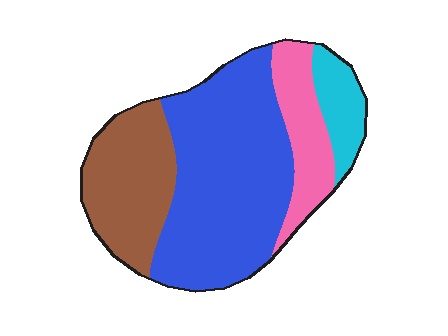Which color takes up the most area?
Blue, at roughly 50%.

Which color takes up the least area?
Cyan, at roughly 10%.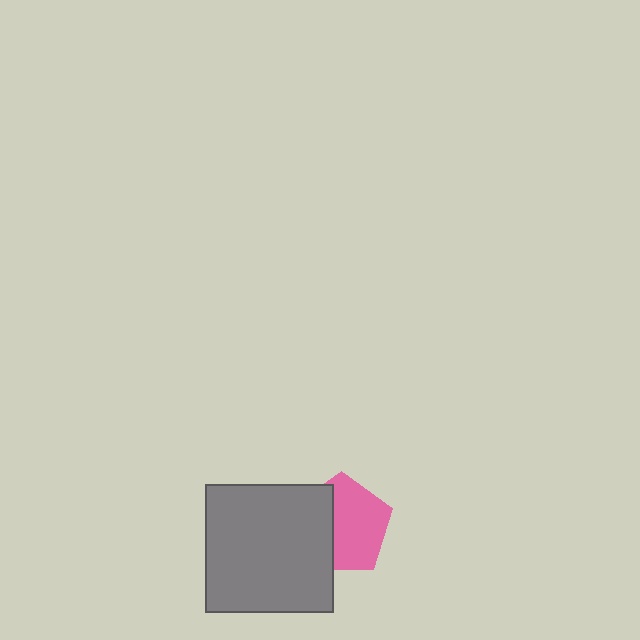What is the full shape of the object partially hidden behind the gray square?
The partially hidden object is a pink pentagon.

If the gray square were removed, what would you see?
You would see the complete pink pentagon.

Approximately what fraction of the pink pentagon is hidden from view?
Roughly 39% of the pink pentagon is hidden behind the gray square.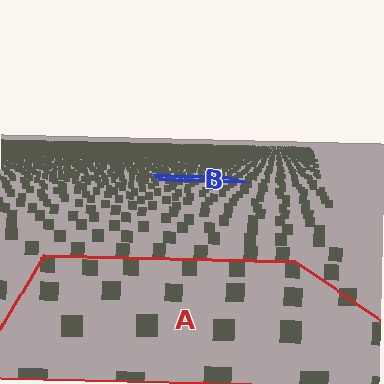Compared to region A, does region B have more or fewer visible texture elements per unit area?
Region B has more texture elements per unit area — they are packed more densely because it is farther away.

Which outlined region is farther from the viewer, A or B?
Region B is farther from the viewer — the texture elements inside it appear smaller and more densely packed.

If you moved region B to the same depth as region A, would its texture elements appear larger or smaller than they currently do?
They would appear larger. At a closer depth, the same texture elements are projected at a bigger on-screen size.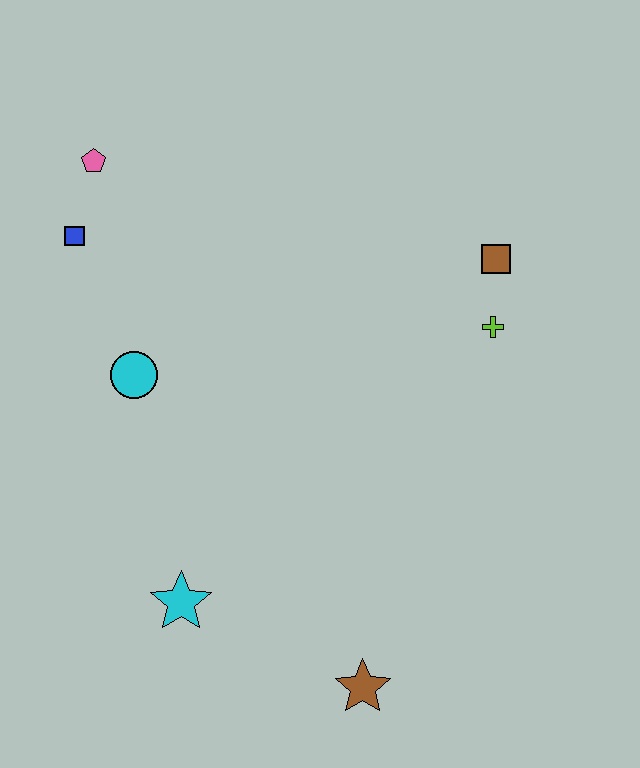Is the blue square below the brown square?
No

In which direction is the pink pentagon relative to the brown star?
The pink pentagon is above the brown star.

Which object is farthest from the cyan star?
The brown square is farthest from the cyan star.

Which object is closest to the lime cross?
The brown square is closest to the lime cross.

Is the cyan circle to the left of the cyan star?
Yes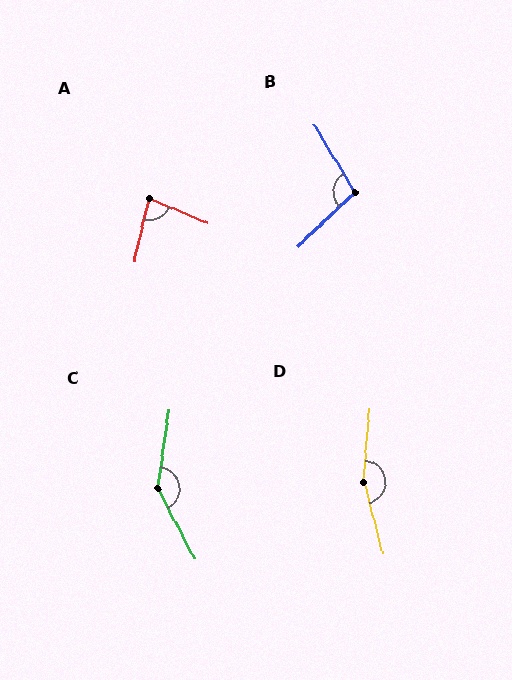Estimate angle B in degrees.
Approximately 103 degrees.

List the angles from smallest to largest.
A (80°), B (103°), C (145°), D (161°).